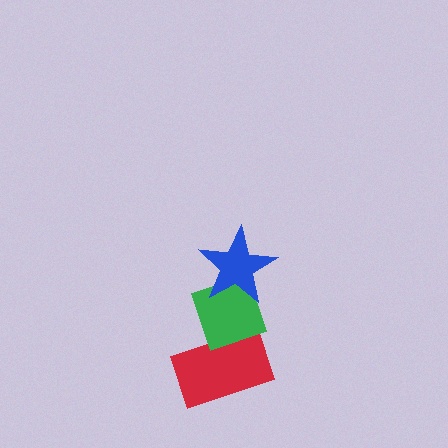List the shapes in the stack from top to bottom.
From top to bottom: the blue star, the green diamond, the red rectangle.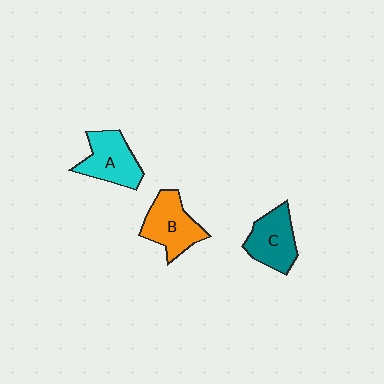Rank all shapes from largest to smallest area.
From largest to smallest: B (orange), A (cyan), C (teal).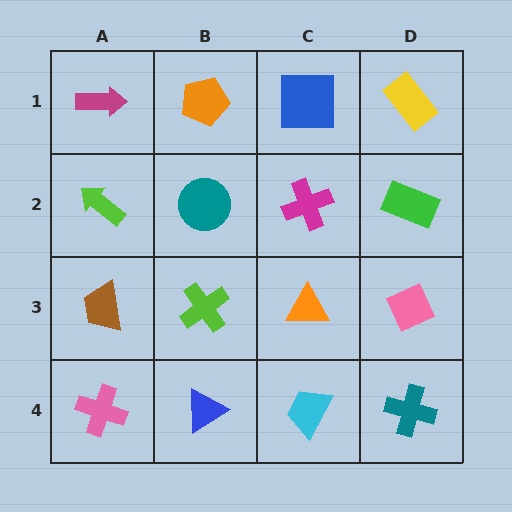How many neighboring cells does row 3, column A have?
3.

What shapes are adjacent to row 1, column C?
A magenta cross (row 2, column C), an orange pentagon (row 1, column B), a yellow rectangle (row 1, column D).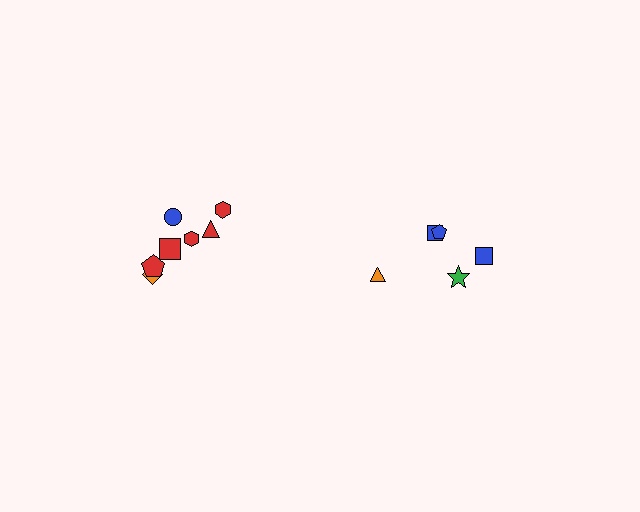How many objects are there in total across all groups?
There are 12 objects.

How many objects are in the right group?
There are 5 objects.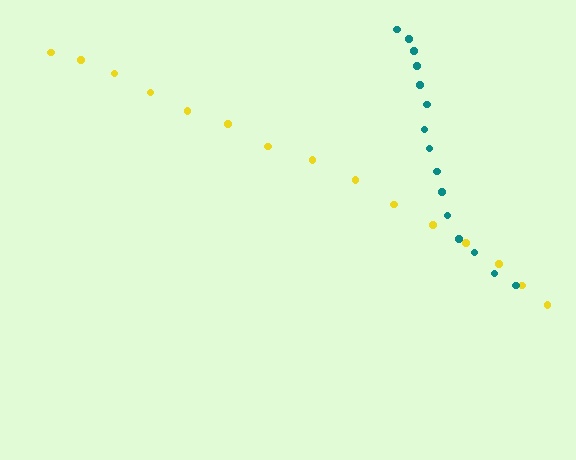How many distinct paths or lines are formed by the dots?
There are 2 distinct paths.